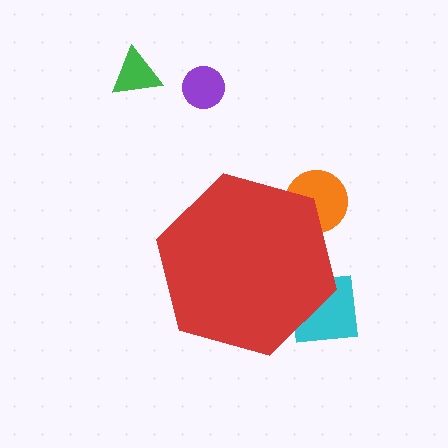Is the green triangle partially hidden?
No, the green triangle is fully visible.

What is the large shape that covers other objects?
A red hexagon.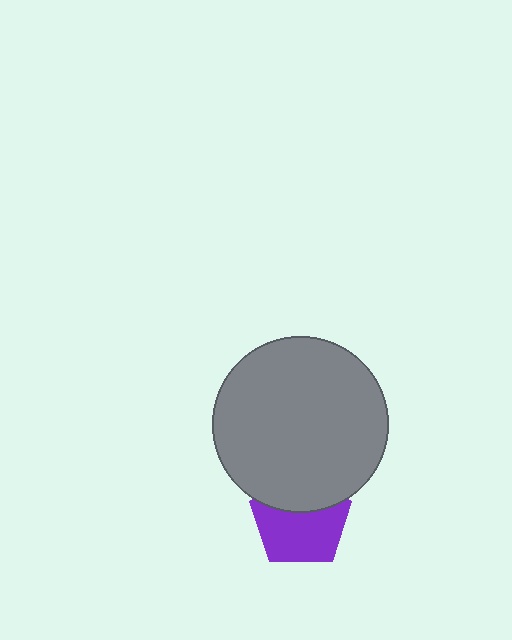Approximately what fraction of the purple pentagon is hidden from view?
Roughly 37% of the purple pentagon is hidden behind the gray circle.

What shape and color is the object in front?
The object in front is a gray circle.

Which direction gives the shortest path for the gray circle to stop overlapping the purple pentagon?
Moving up gives the shortest separation.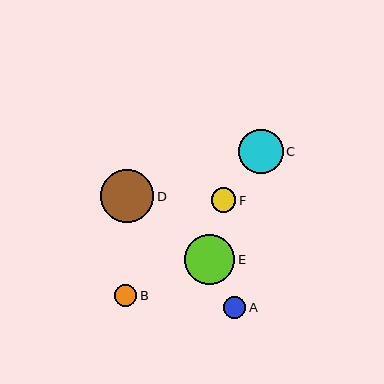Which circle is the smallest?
Circle A is the smallest with a size of approximately 22 pixels.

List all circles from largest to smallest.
From largest to smallest: D, E, C, F, B, A.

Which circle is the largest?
Circle D is the largest with a size of approximately 53 pixels.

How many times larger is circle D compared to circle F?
Circle D is approximately 2.2 times the size of circle F.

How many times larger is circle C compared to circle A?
Circle C is approximately 2.0 times the size of circle A.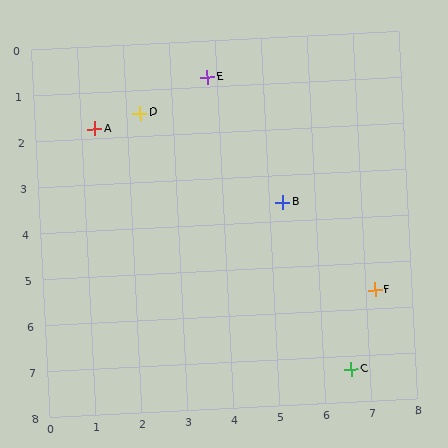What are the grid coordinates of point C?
Point C is at approximately (6.6, 7.3).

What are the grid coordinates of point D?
Point D is at approximately (2.3, 1.5).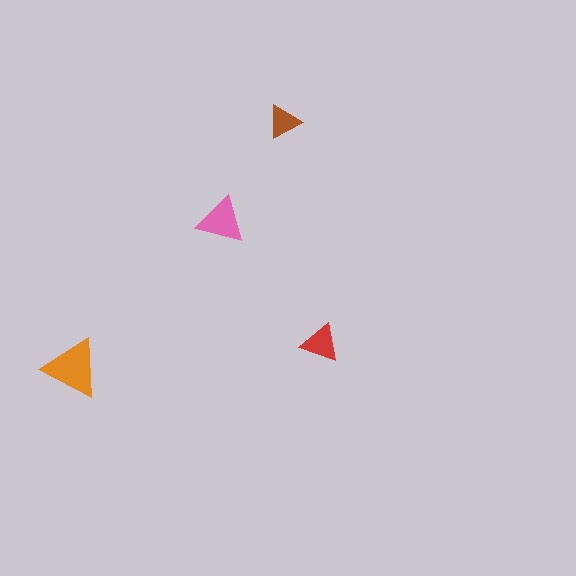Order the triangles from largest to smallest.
the orange one, the pink one, the red one, the brown one.